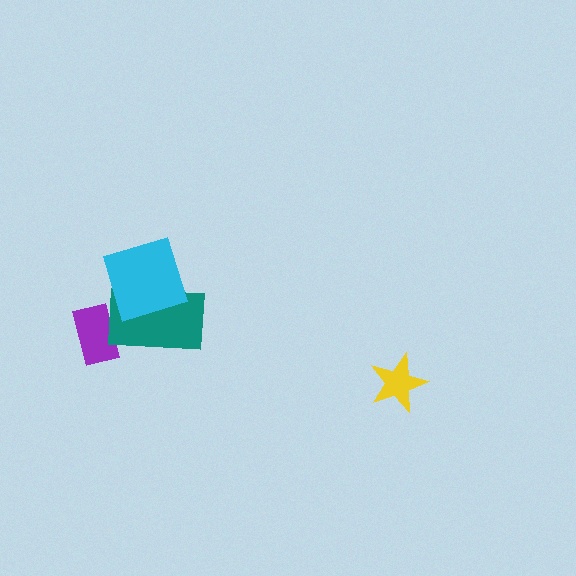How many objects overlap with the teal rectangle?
2 objects overlap with the teal rectangle.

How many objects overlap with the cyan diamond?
1 object overlaps with the cyan diamond.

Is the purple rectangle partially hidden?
Yes, it is partially covered by another shape.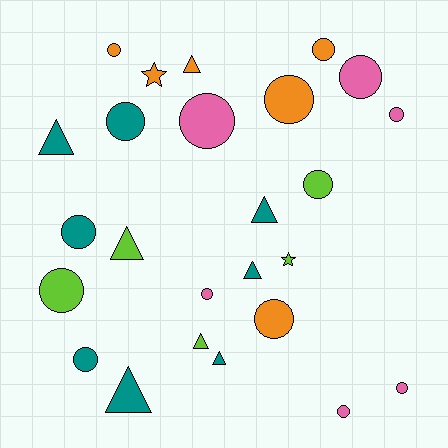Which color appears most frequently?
Teal, with 8 objects.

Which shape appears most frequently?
Circle, with 15 objects.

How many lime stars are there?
There is 1 lime star.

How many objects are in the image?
There are 25 objects.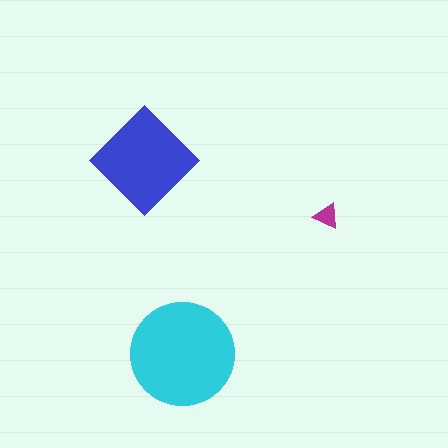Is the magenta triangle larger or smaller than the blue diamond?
Smaller.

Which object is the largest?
The cyan circle.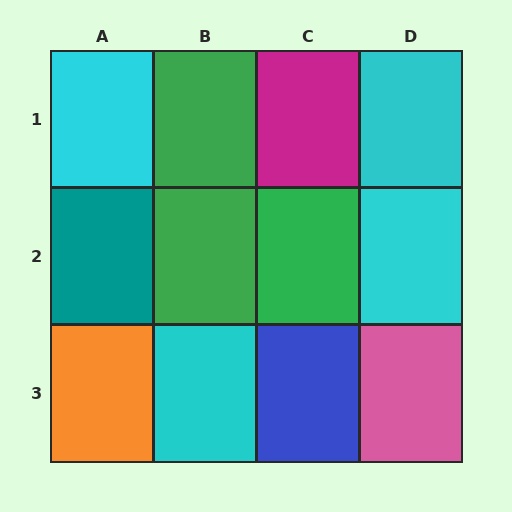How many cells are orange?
1 cell is orange.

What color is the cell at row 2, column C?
Green.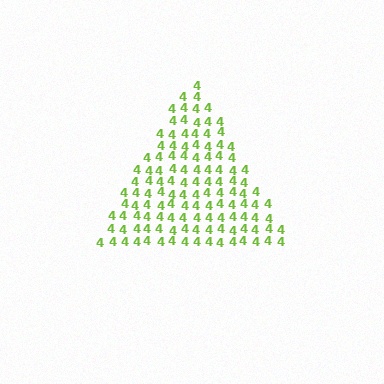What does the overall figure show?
The overall figure shows a triangle.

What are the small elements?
The small elements are digit 4's.